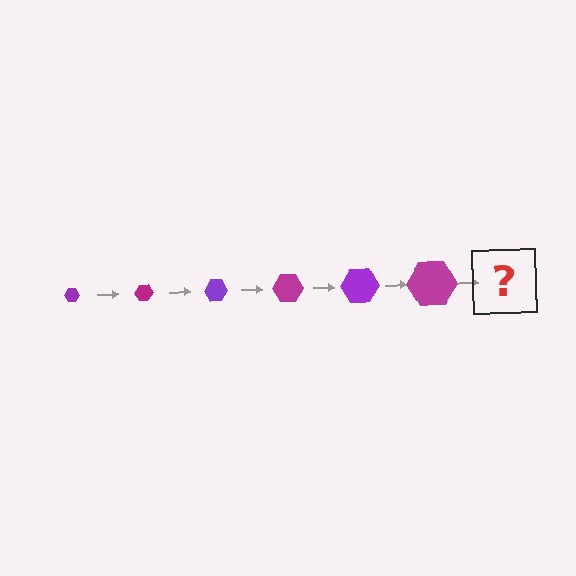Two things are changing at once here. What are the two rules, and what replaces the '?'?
The two rules are that the hexagon grows larger each step and the color cycles through purple and magenta. The '?' should be a purple hexagon, larger than the previous one.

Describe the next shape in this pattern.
It should be a purple hexagon, larger than the previous one.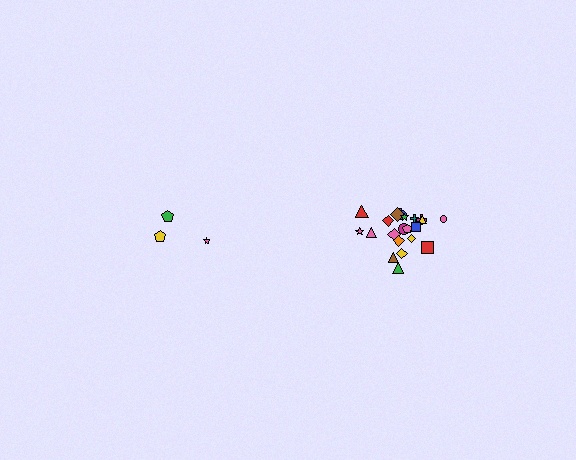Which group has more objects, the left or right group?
The right group.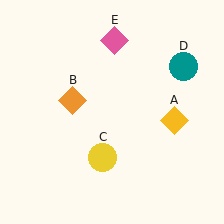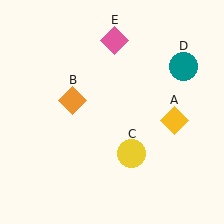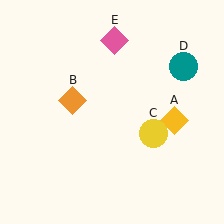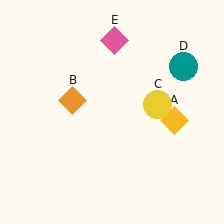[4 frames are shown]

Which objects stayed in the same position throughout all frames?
Yellow diamond (object A) and orange diamond (object B) and teal circle (object D) and pink diamond (object E) remained stationary.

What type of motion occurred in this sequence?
The yellow circle (object C) rotated counterclockwise around the center of the scene.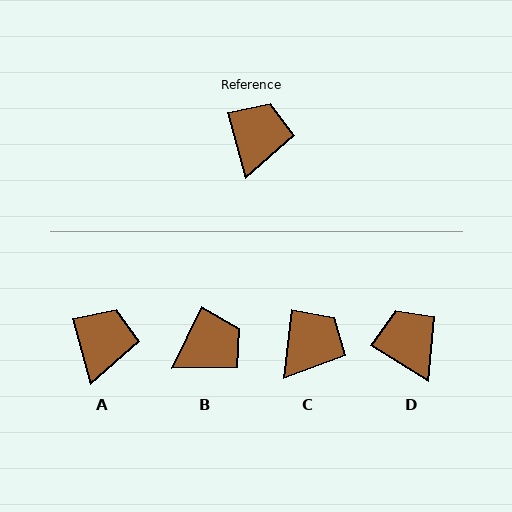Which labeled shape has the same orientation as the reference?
A.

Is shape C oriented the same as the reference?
No, it is off by about 21 degrees.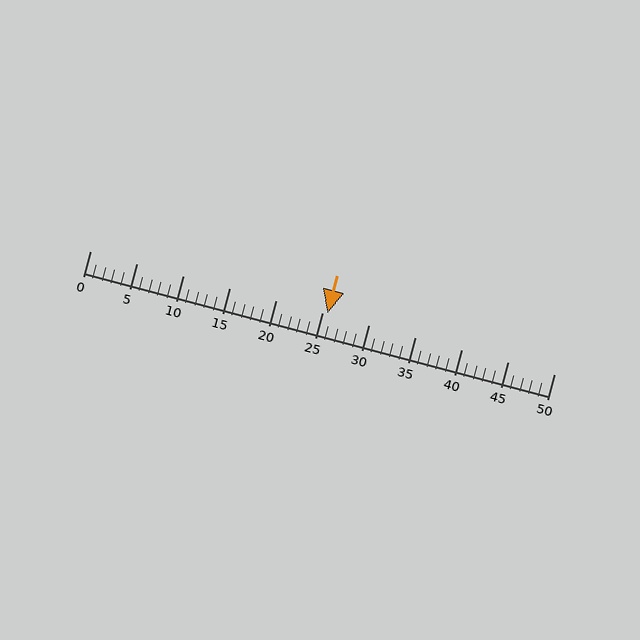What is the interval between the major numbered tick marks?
The major tick marks are spaced 5 units apart.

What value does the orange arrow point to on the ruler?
The orange arrow points to approximately 26.